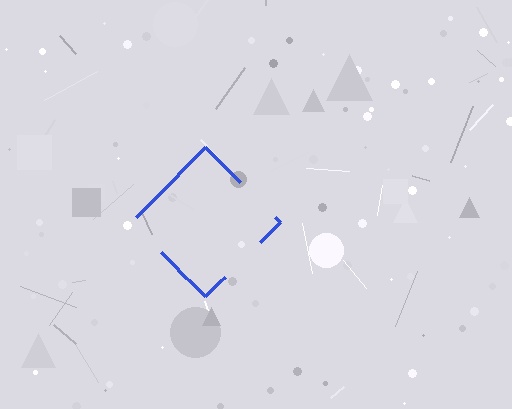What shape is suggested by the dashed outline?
The dashed outline suggests a diamond.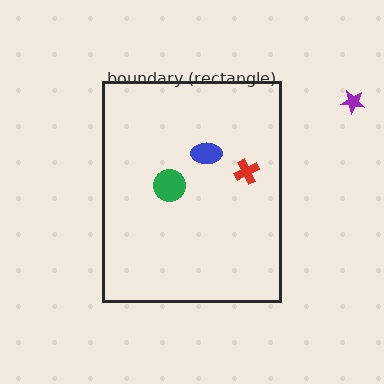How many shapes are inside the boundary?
3 inside, 1 outside.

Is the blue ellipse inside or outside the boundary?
Inside.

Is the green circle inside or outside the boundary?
Inside.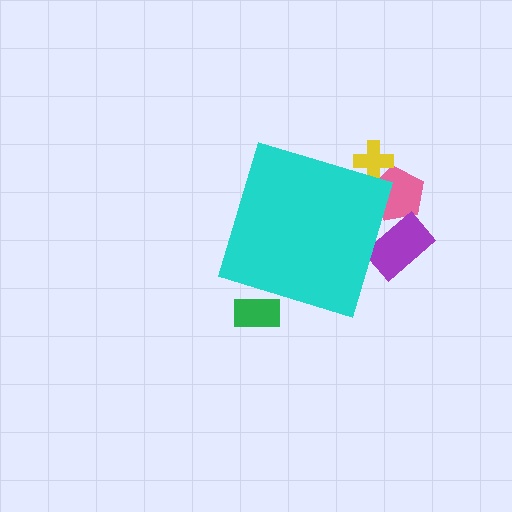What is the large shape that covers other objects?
A cyan diamond.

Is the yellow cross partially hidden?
Yes, the yellow cross is partially hidden behind the cyan diamond.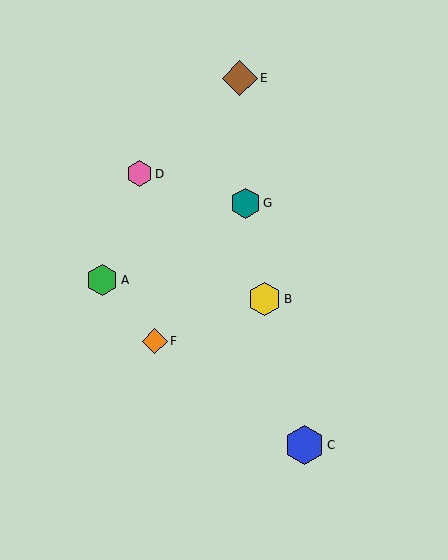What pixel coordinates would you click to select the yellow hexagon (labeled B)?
Click at (265, 299) to select the yellow hexagon B.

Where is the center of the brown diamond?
The center of the brown diamond is at (240, 78).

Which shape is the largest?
The blue hexagon (labeled C) is the largest.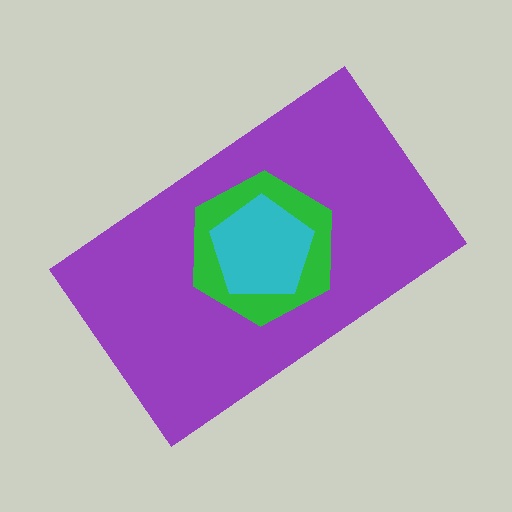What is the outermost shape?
The purple rectangle.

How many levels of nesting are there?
3.